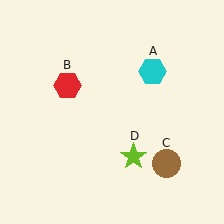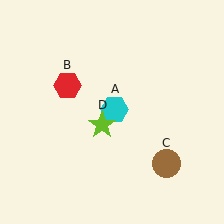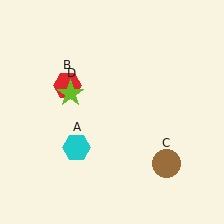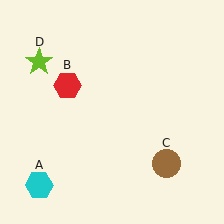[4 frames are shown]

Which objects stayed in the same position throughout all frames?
Red hexagon (object B) and brown circle (object C) remained stationary.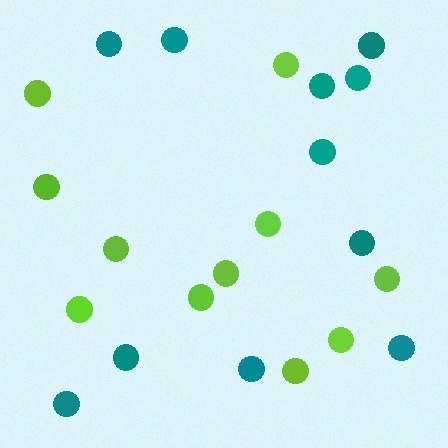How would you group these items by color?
There are 2 groups: one group of teal circles (11) and one group of lime circles (11).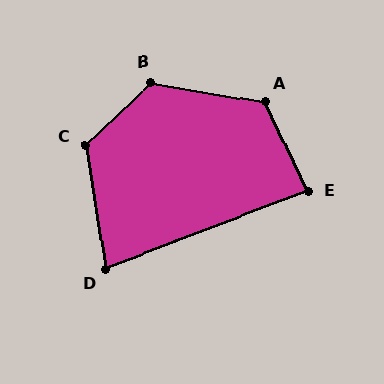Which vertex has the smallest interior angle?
D, at approximately 78 degrees.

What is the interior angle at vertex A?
Approximately 125 degrees (obtuse).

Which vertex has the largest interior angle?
B, at approximately 127 degrees.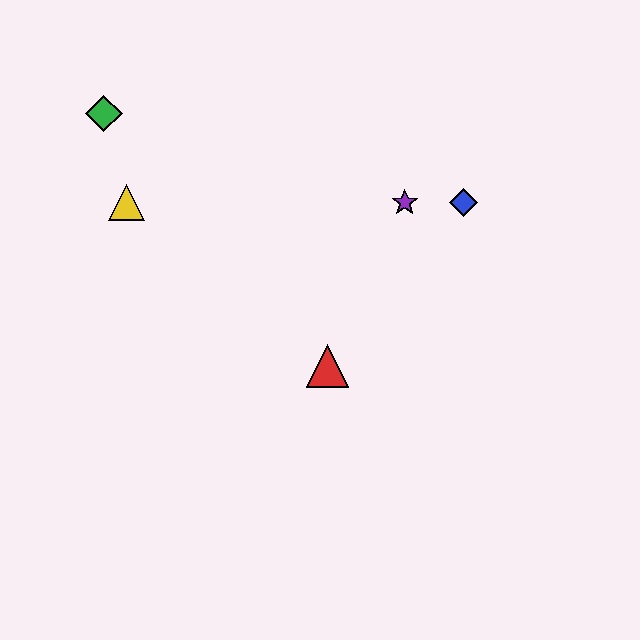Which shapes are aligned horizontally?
The blue diamond, the yellow triangle, the purple star are aligned horizontally.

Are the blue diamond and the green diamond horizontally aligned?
No, the blue diamond is at y≈202 and the green diamond is at y≈114.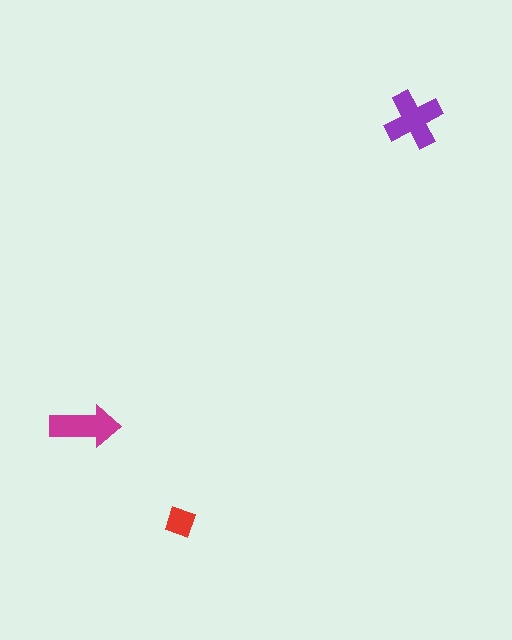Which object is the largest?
The purple cross.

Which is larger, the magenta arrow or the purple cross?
The purple cross.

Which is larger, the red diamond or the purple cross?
The purple cross.